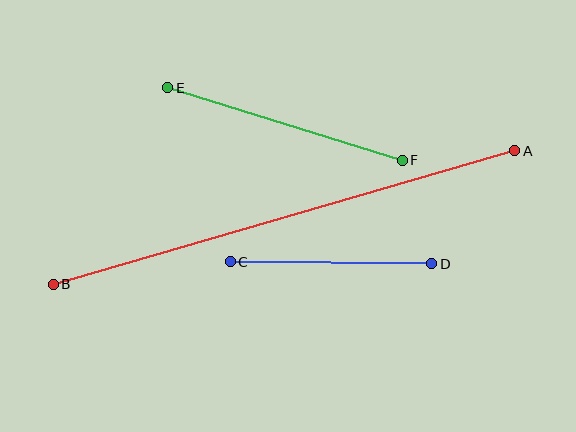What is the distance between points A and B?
The distance is approximately 480 pixels.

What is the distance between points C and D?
The distance is approximately 201 pixels.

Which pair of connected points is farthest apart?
Points A and B are farthest apart.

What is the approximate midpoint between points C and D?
The midpoint is at approximately (331, 263) pixels.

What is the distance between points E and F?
The distance is approximately 245 pixels.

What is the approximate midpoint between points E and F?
The midpoint is at approximately (285, 124) pixels.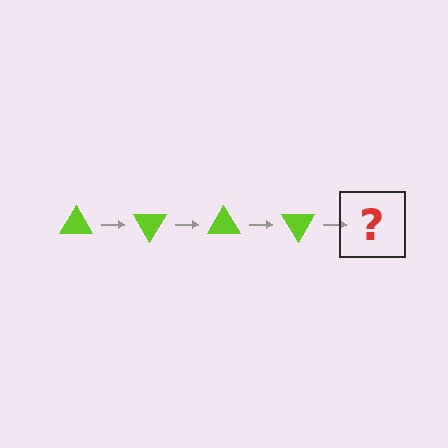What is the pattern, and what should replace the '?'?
The pattern is that the triangle rotates 60 degrees each step. The '?' should be a lime triangle rotated 240 degrees.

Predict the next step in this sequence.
The next step is a lime triangle rotated 240 degrees.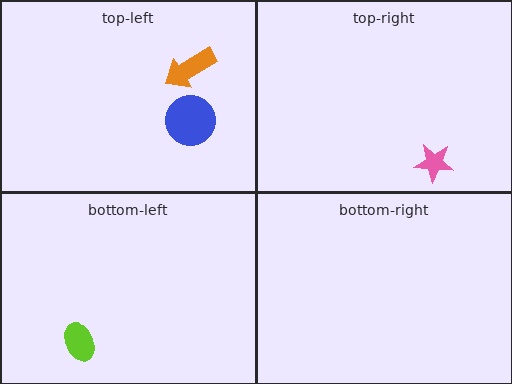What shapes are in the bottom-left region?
The lime ellipse.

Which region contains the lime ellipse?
The bottom-left region.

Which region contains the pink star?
The top-right region.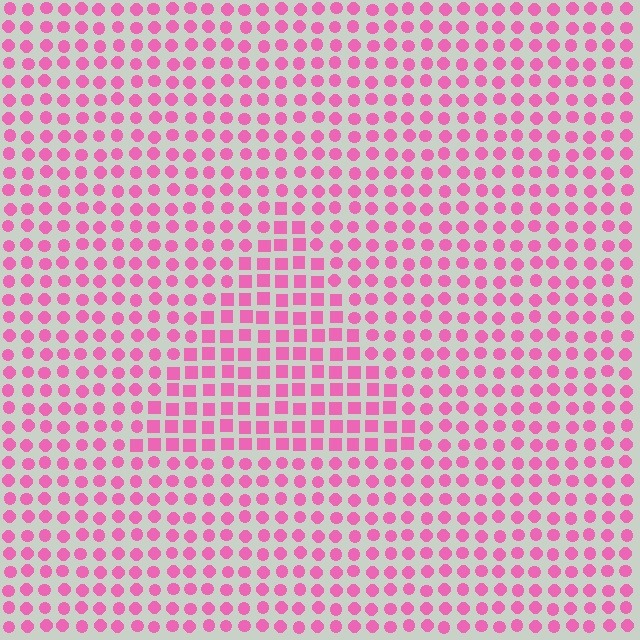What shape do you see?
I see a triangle.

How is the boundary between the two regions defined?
The boundary is defined by a change in element shape: squares inside vs. circles outside. All elements share the same color and spacing.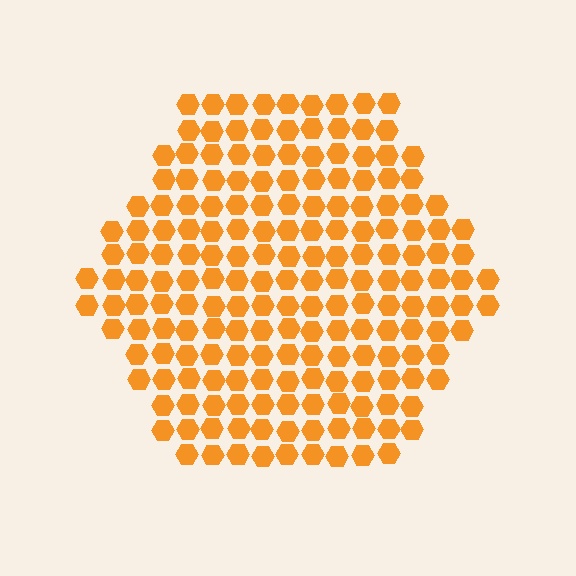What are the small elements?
The small elements are hexagons.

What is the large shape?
The large shape is a hexagon.